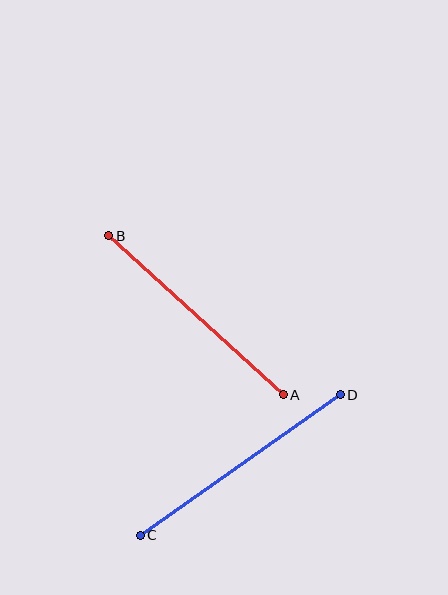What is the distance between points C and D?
The distance is approximately 245 pixels.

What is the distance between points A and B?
The distance is approximately 236 pixels.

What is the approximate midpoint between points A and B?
The midpoint is at approximately (196, 315) pixels.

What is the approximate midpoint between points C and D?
The midpoint is at approximately (240, 465) pixels.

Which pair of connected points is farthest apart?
Points C and D are farthest apart.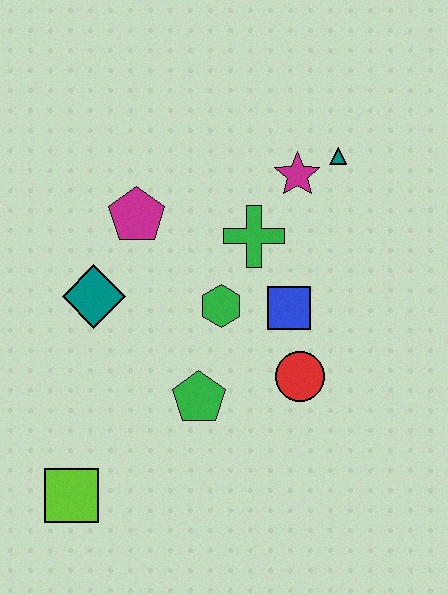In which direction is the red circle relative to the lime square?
The red circle is to the right of the lime square.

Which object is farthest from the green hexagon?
The lime square is farthest from the green hexagon.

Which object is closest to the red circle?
The blue square is closest to the red circle.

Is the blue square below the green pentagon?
No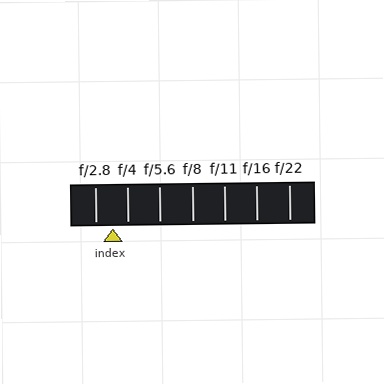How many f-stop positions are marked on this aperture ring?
There are 7 f-stop positions marked.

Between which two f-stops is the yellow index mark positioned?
The index mark is between f/2.8 and f/4.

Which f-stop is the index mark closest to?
The index mark is closest to f/4.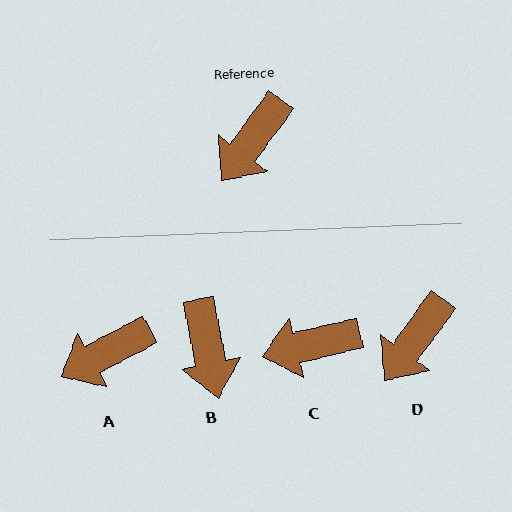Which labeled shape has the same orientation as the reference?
D.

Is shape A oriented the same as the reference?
No, it is off by about 26 degrees.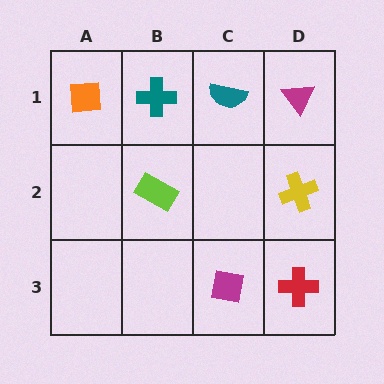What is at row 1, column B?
A teal cross.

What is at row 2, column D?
A yellow cross.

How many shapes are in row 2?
2 shapes.